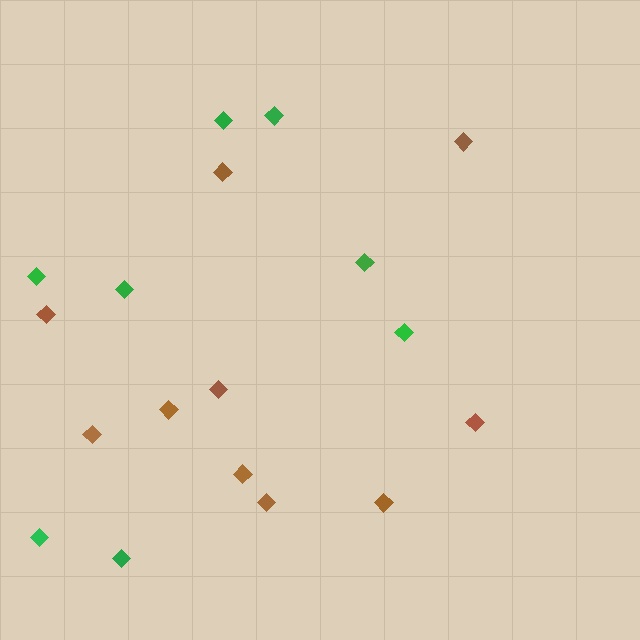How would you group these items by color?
There are 2 groups: one group of brown diamonds (10) and one group of green diamonds (8).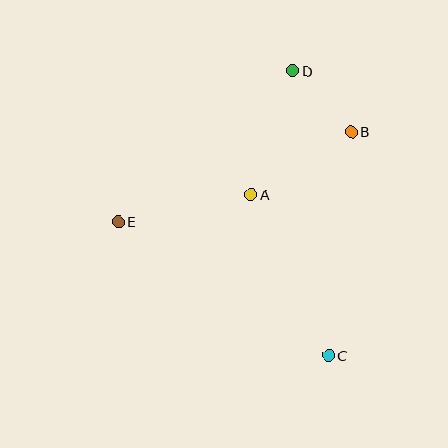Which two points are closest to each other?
Points B and D are closest to each other.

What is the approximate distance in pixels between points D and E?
The distance between D and E is approximately 230 pixels.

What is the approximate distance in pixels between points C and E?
The distance between C and E is approximately 249 pixels.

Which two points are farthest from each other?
Points C and D are farthest from each other.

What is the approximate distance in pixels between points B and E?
The distance between B and E is approximately 250 pixels.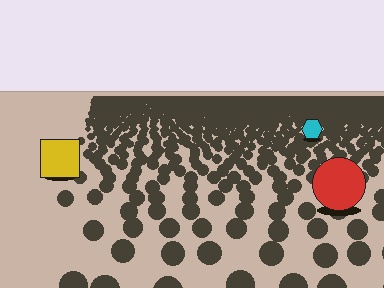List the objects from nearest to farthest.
From nearest to farthest: the red circle, the yellow square, the cyan hexagon.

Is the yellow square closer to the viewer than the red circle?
No. The red circle is closer — you can tell from the texture gradient: the ground texture is coarser near it.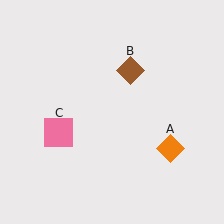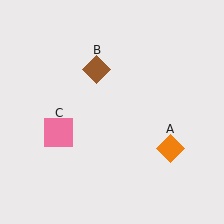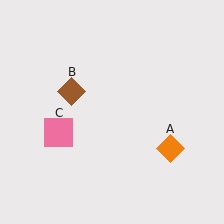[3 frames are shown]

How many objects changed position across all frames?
1 object changed position: brown diamond (object B).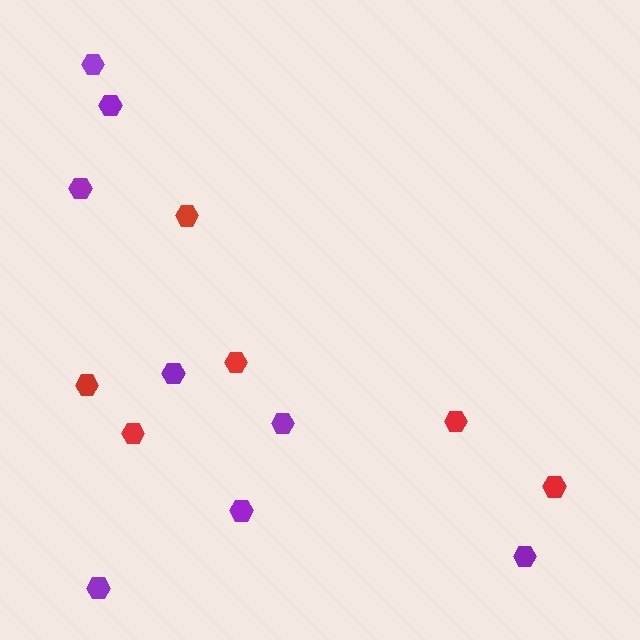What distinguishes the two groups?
There are 2 groups: one group of red hexagons (6) and one group of purple hexagons (8).